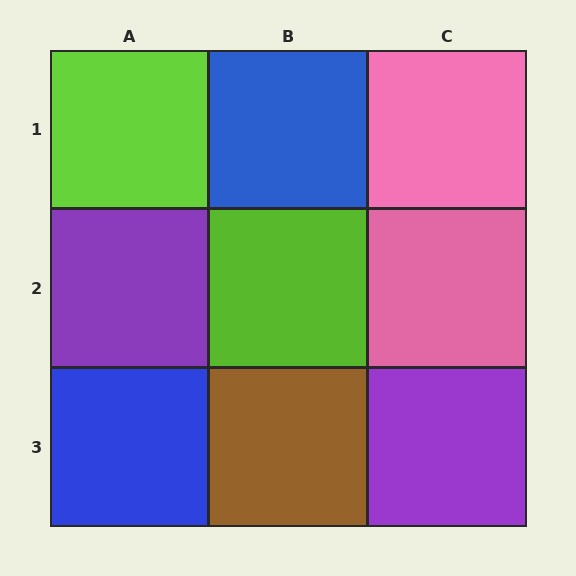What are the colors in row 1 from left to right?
Lime, blue, pink.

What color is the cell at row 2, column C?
Pink.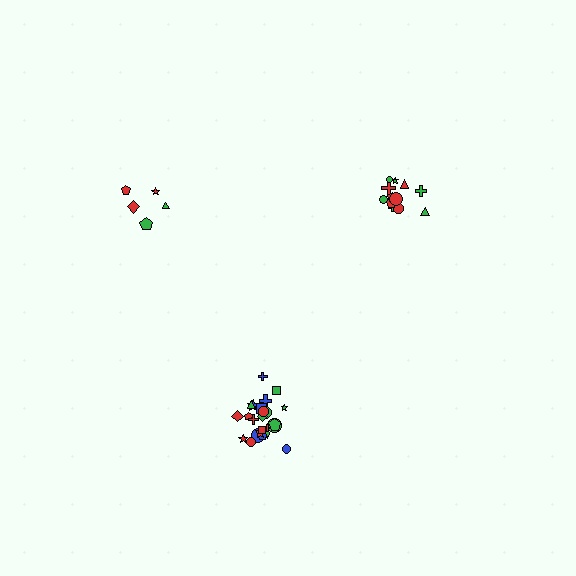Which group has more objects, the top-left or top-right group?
The top-right group.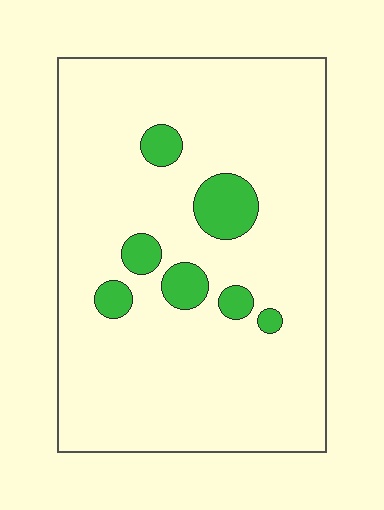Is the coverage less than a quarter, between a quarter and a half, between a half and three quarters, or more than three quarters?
Less than a quarter.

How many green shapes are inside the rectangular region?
7.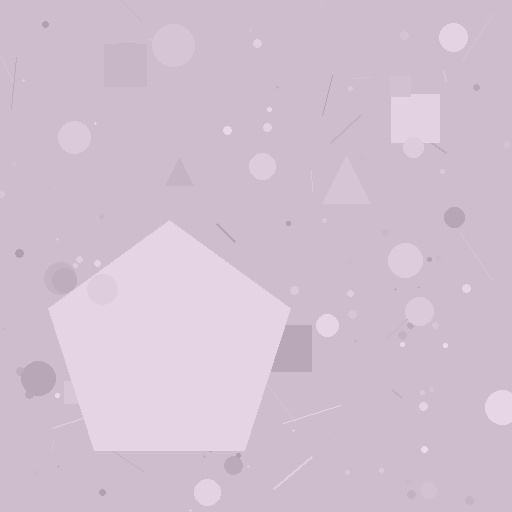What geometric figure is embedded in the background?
A pentagon is embedded in the background.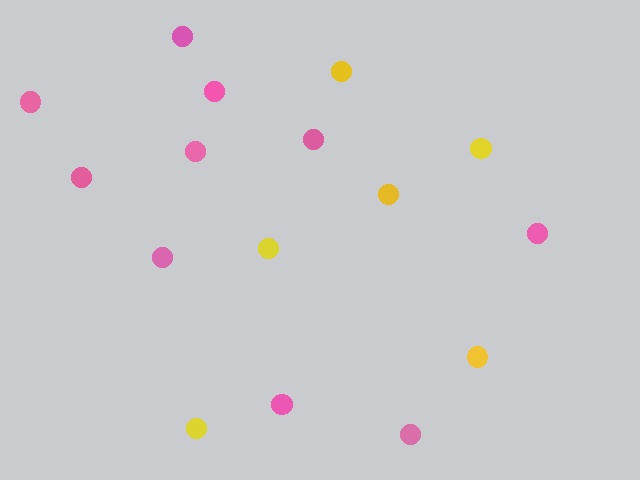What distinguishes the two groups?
There are 2 groups: one group of yellow circles (6) and one group of pink circles (10).